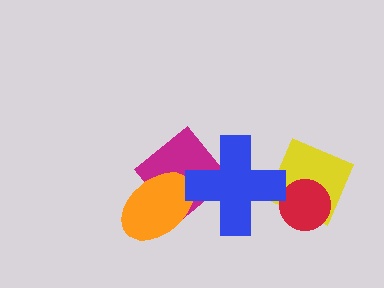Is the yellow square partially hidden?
Yes, it is partially covered by another shape.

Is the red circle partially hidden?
No, no other shape covers it.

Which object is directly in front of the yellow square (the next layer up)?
The red circle is directly in front of the yellow square.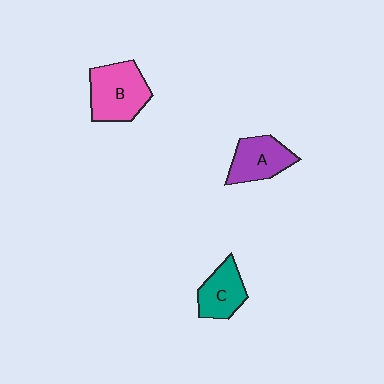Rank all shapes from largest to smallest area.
From largest to smallest: B (pink), A (purple), C (teal).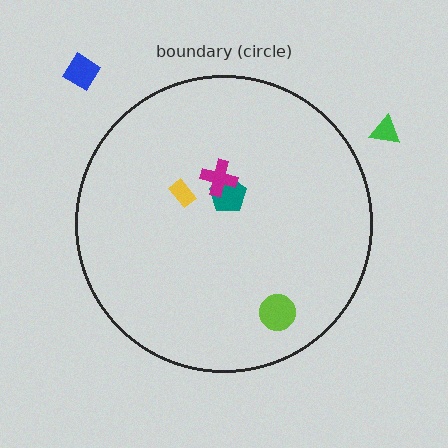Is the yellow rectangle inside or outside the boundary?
Inside.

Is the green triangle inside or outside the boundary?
Outside.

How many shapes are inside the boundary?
4 inside, 2 outside.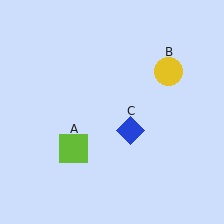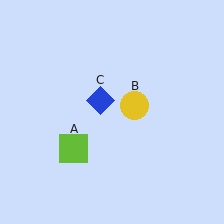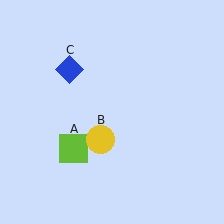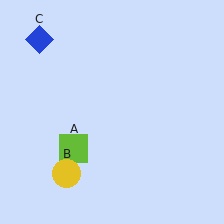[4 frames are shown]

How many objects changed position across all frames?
2 objects changed position: yellow circle (object B), blue diamond (object C).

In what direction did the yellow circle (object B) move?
The yellow circle (object B) moved down and to the left.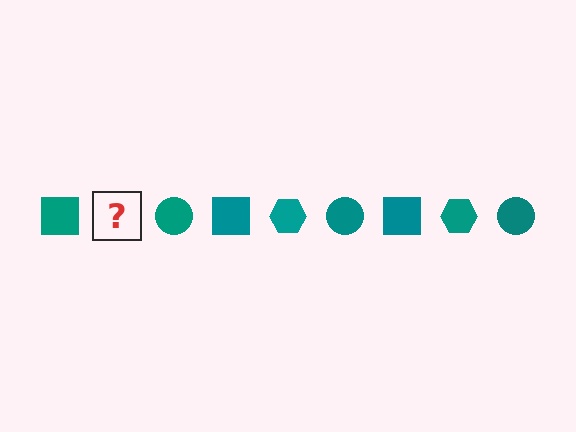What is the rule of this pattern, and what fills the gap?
The rule is that the pattern cycles through square, hexagon, circle shapes in teal. The gap should be filled with a teal hexagon.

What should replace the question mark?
The question mark should be replaced with a teal hexagon.